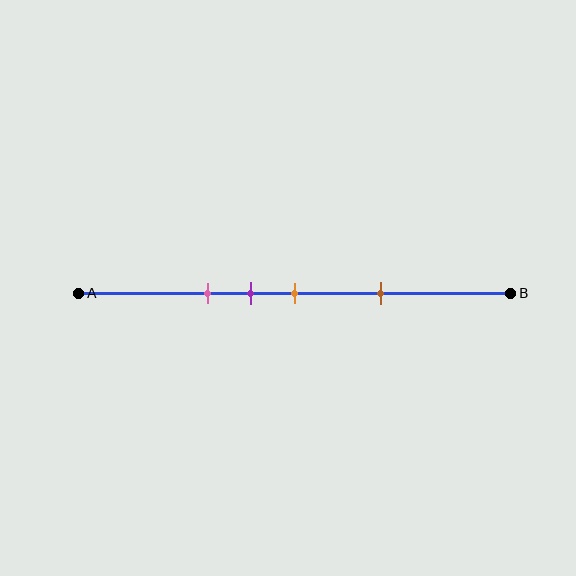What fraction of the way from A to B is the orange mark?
The orange mark is approximately 50% (0.5) of the way from A to B.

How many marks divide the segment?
There are 4 marks dividing the segment.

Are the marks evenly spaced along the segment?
No, the marks are not evenly spaced.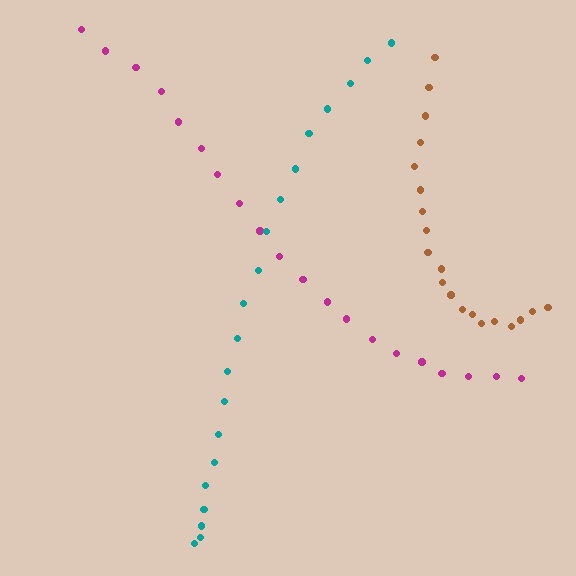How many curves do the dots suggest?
There are 3 distinct paths.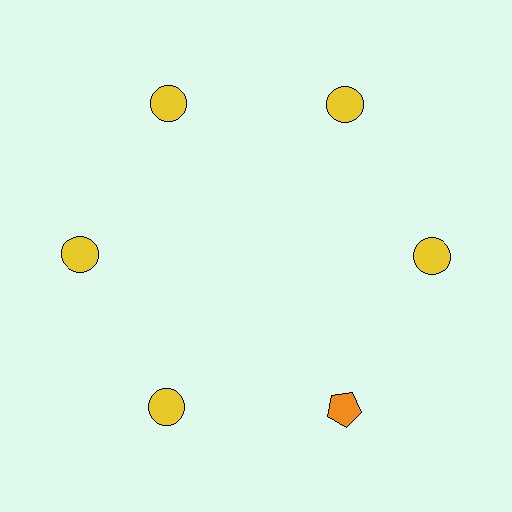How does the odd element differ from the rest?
It differs in both color (orange instead of yellow) and shape (pentagon instead of circle).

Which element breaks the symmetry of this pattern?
The orange pentagon at roughly the 5 o'clock position breaks the symmetry. All other shapes are yellow circles.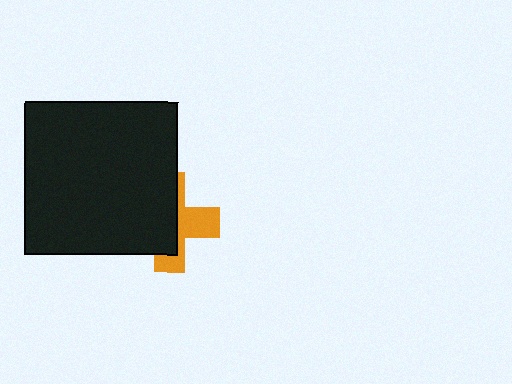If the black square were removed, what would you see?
You would see the complete orange cross.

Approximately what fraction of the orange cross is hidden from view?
Roughly 57% of the orange cross is hidden behind the black square.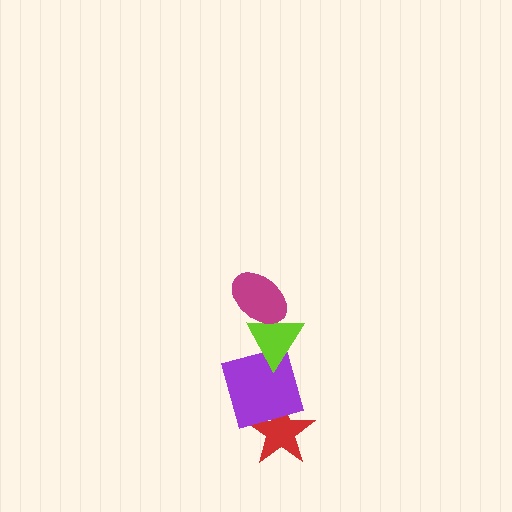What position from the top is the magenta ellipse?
The magenta ellipse is 1st from the top.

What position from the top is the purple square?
The purple square is 3rd from the top.